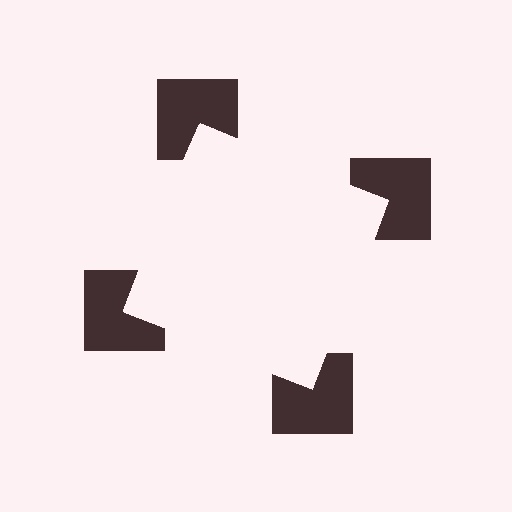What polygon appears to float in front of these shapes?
An illusory square — its edges are inferred from the aligned wedge cuts in the notched squares, not physically drawn.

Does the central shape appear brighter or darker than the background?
It typically appears slightly brighter than the background, even though no actual brightness change is drawn.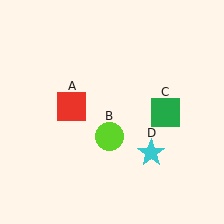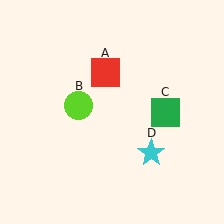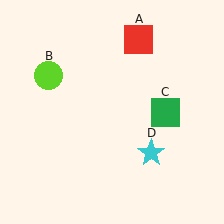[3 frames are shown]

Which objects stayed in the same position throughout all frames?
Green square (object C) and cyan star (object D) remained stationary.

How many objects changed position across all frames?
2 objects changed position: red square (object A), lime circle (object B).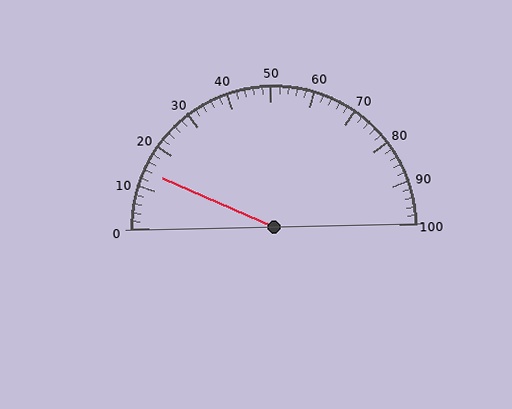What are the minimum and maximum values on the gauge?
The gauge ranges from 0 to 100.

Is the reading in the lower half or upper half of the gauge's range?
The reading is in the lower half of the range (0 to 100).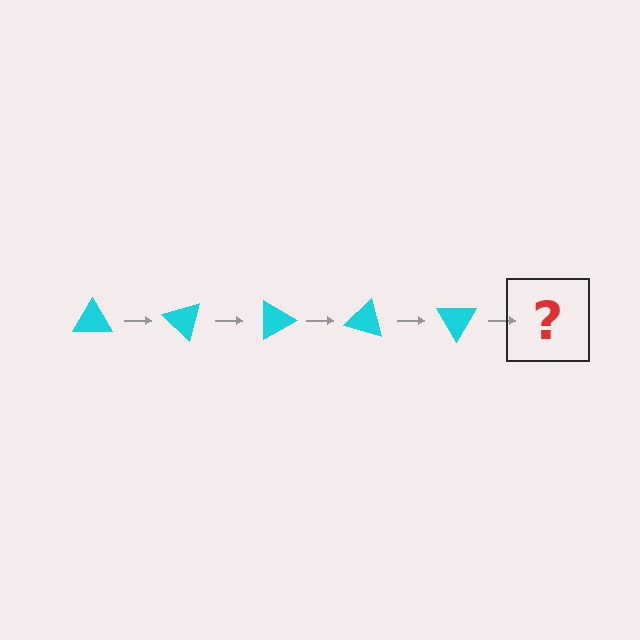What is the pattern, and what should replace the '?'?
The pattern is that the triangle rotates 45 degrees each step. The '?' should be a cyan triangle rotated 225 degrees.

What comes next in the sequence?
The next element should be a cyan triangle rotated 225 degrees.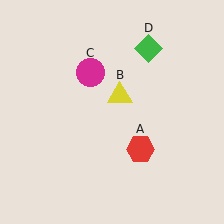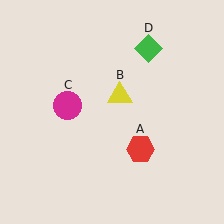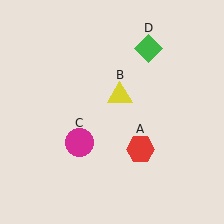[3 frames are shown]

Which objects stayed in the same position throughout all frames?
Red hexagon (object A) and yellow triangle (object B) and green diamond (object D) remained stationary.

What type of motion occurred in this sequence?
The magenta circle (object C) rotated counterclockwise around the center of the scene.